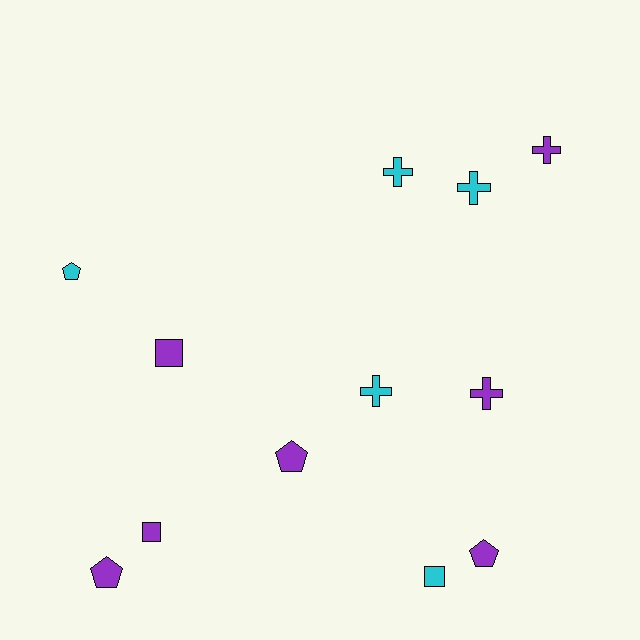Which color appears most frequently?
Purple, with 7 objects.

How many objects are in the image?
There are 12 objects.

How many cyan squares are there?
There is 1 cyan square.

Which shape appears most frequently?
Cross, with 5 objects.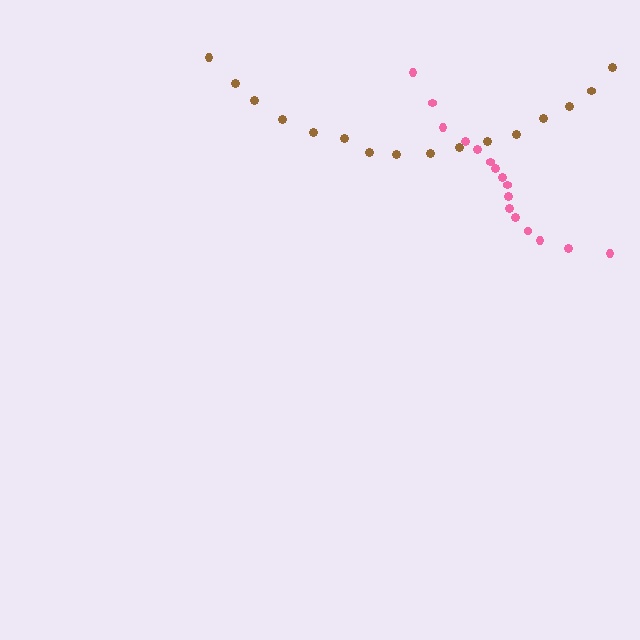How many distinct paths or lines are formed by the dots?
There are 2 distinct paths.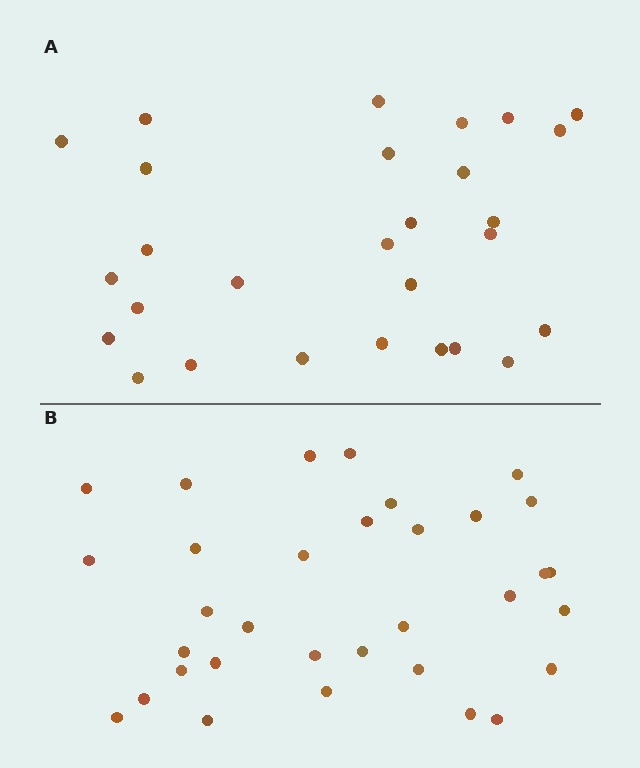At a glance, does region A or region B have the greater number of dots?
Region B (the bottom region) has more dots.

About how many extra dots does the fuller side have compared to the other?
Region B has about 5 more dots than region A.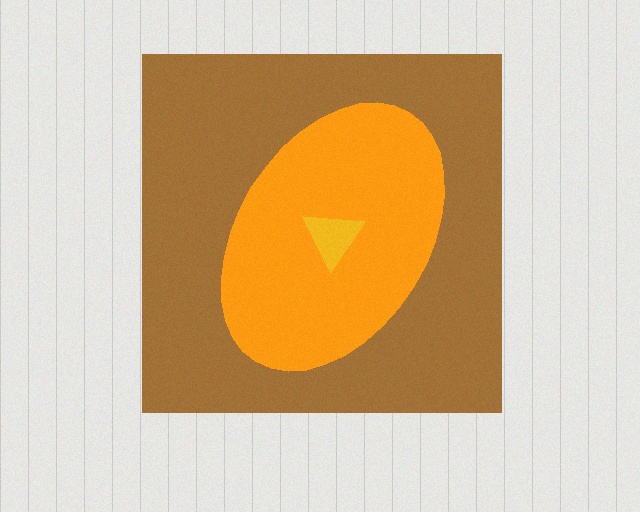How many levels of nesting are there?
3.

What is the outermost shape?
The brown square.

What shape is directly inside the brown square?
The orange ellipse.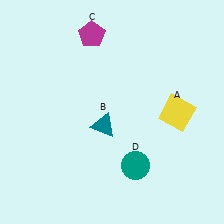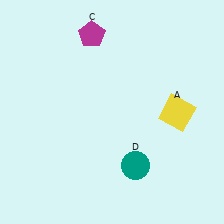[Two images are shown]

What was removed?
The teal triangle (B) was removed in Image 2.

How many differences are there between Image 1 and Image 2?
There is 1 difference between the two images.